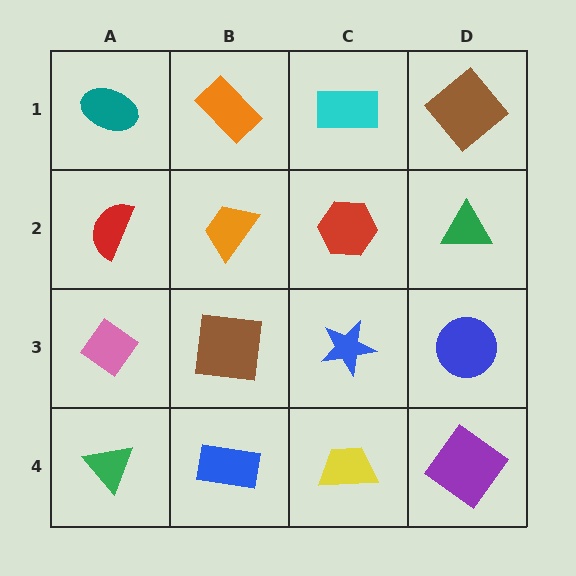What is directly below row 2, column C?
A blue star.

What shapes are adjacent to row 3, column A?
A red semicircle (row 2, column A), a green triangle (row 4, column A), a brown square (row 3, column B).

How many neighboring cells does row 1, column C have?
3.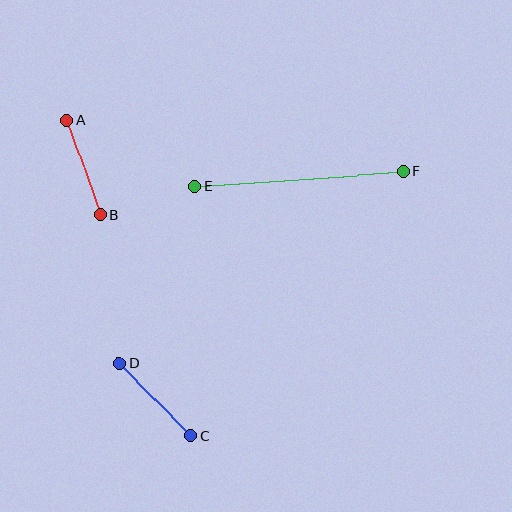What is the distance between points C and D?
The distance is approximately 102 pixels.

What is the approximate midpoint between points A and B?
The midpoint is at approximately (83, 167) pixels.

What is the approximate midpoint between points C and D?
The midpoint is at approximately (155, 399) pixels.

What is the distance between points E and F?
The distance is approximately 209 pixels.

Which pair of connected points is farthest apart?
Points E and F are farthest apart.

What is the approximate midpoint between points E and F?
The midpoint is at approximately (299, 179) pixels.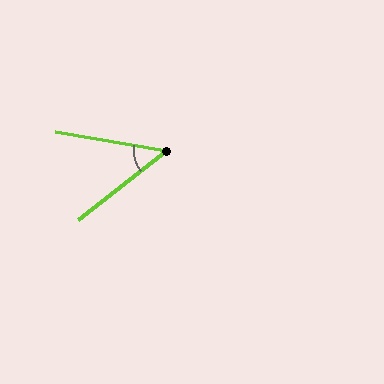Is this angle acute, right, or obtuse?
It is acute.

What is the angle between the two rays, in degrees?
Approximately 48 degrees.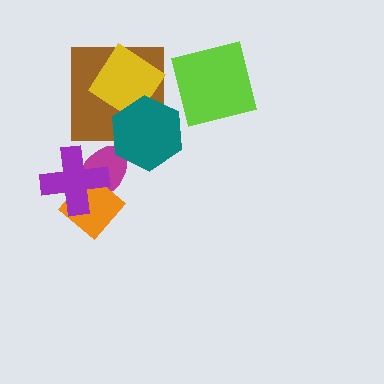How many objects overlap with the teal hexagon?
3 objects overlap with the teal hexagon.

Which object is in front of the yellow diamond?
The teal hexagon is in front of the yellow diamond.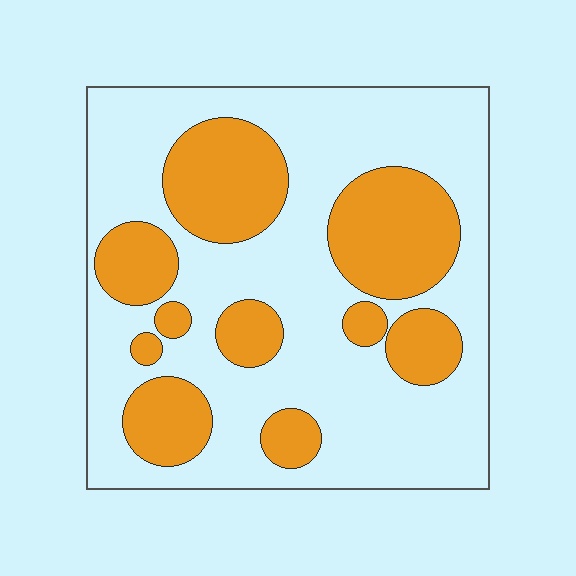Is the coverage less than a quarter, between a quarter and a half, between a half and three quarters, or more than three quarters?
Between a quarter and a half.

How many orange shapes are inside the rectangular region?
10.